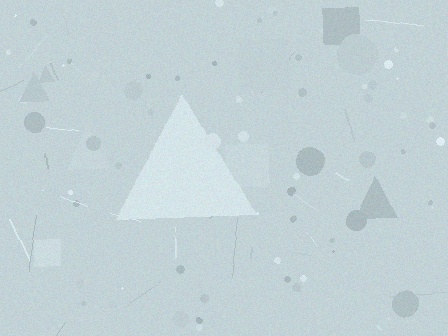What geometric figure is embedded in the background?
A triangle is embedded in the background.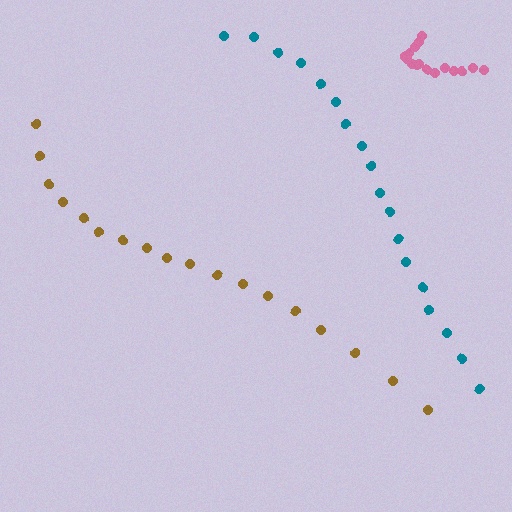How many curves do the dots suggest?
There are 3 distinct paths.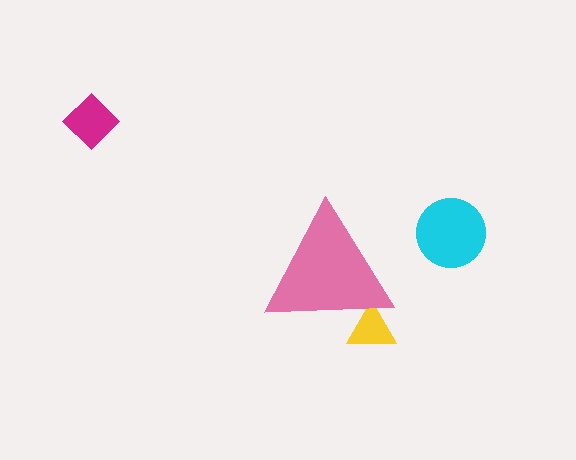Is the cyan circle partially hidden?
No, the cyan circle is fully visible.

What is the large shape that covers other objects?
A pink triangle.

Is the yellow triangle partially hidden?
Yes, the yellow triangle is partially hidden behind the pink triangle.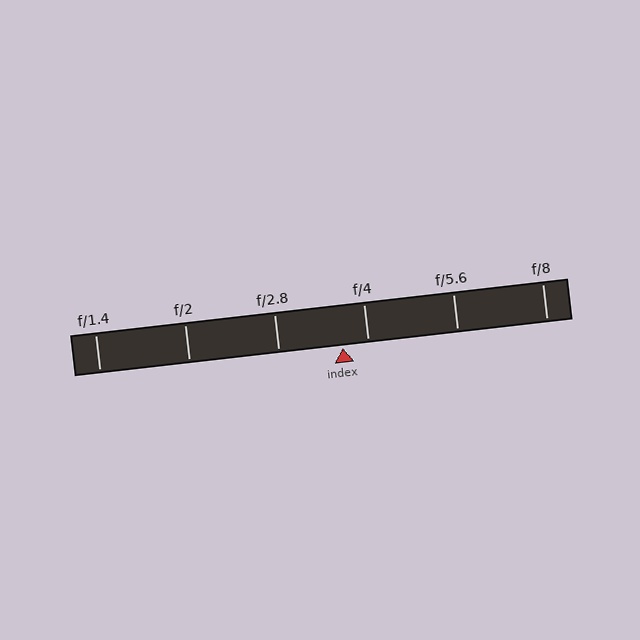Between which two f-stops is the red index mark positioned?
The index mark is between f/2.8 and f/4.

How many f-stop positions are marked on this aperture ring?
There are 6 f-stop positions marked.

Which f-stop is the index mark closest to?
The index mark is closest to f/4.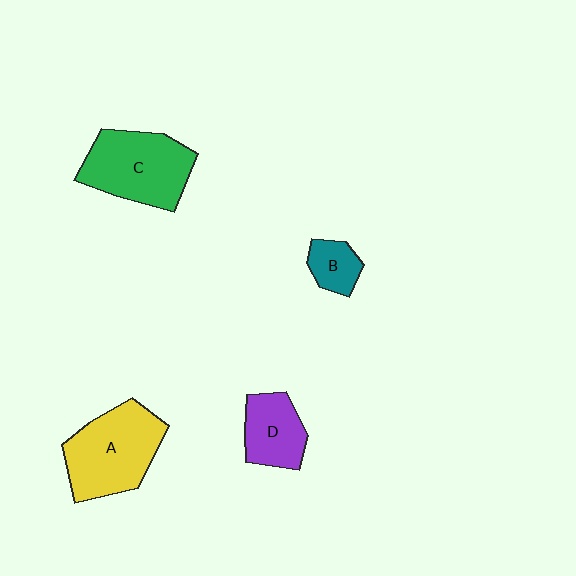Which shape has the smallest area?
Shape B (teal).